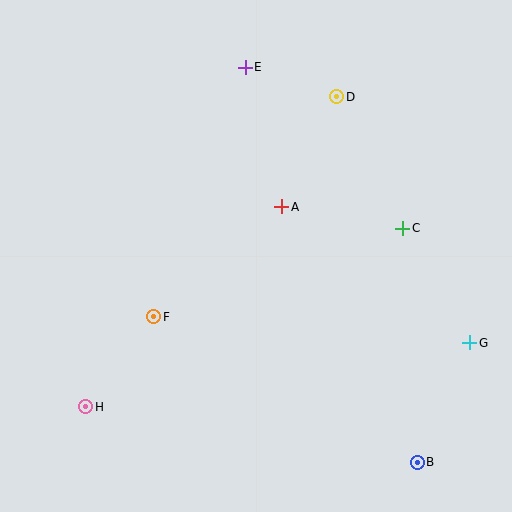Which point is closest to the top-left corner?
Point E is closest to the top-left corner.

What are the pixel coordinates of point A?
Point A is at (282, 207).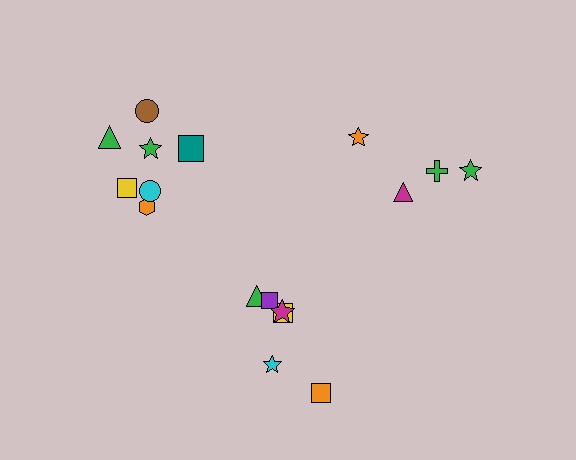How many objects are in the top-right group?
There are 4 objects.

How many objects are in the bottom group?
There are 6 objects.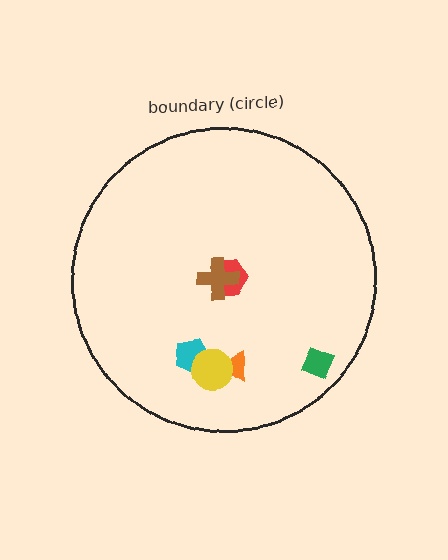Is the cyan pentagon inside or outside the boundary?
Inside.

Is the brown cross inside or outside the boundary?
Inside.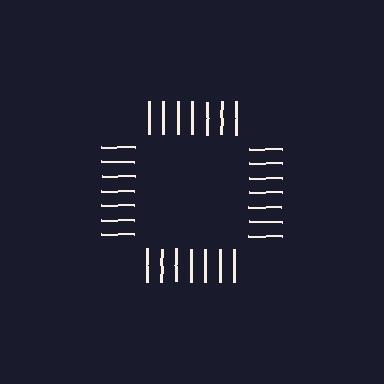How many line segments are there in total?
28 — 7 along each of the 4 edges.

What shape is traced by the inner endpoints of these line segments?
An illusory square — the line segments terminate on its edges but no continuous stroke is drawn.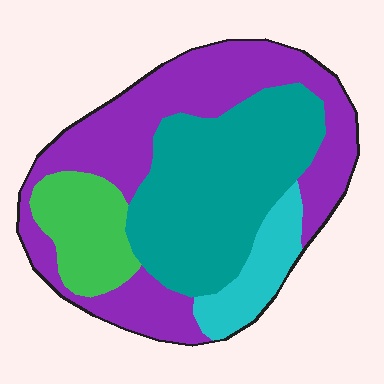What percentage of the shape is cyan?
Cyan takes up about one tenth (1/10) of the shape.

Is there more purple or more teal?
Purple.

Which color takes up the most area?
Purple, at roughly 40%.